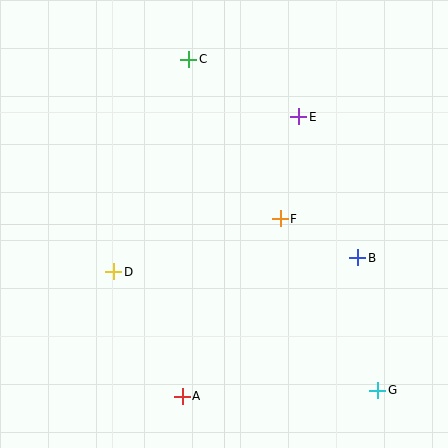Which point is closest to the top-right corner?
Point E is closest to the top-right corner.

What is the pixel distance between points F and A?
The distance between F and A is 203 pixels.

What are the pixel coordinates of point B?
Point B is at (358, 258).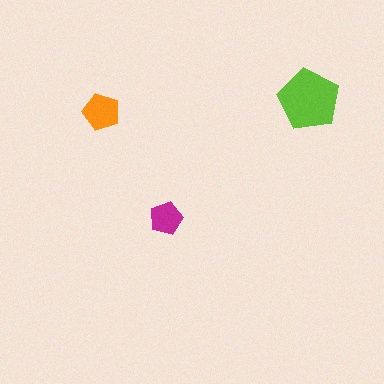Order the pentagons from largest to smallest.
the lime one, the orange one, the magenta one.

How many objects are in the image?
There are 3 objects in the image.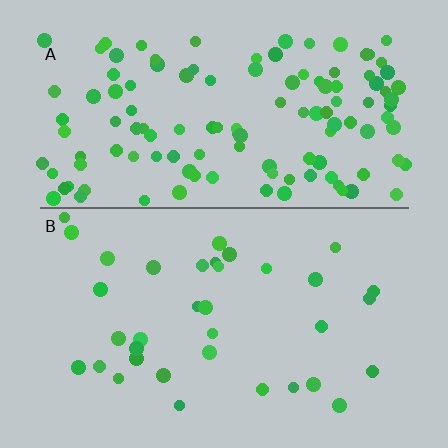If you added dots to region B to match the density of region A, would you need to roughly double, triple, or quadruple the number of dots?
Approximately quadruple.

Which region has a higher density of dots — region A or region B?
A (the top).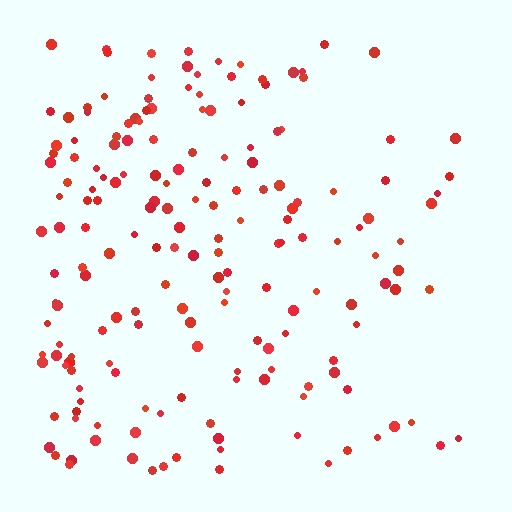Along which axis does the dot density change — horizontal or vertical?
Horizontal.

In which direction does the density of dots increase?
From right to left, with the left side densest.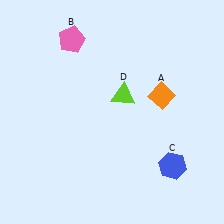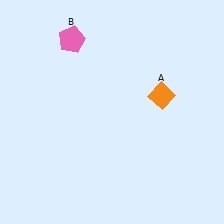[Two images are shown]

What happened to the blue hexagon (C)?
The blue hexagon (C) was removed in Image 2. It was in the bottom-right area of Image 1.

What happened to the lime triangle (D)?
The lime triangle (D) was removed in Image 2. It was in the top-right area of Image 1.